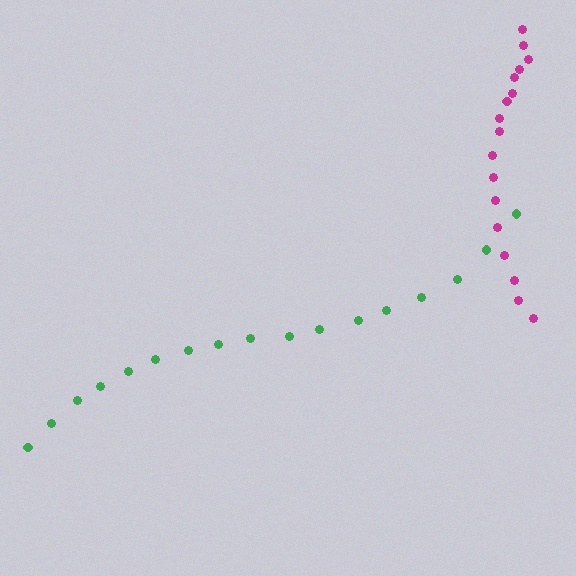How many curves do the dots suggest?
There are 2 distinct paths.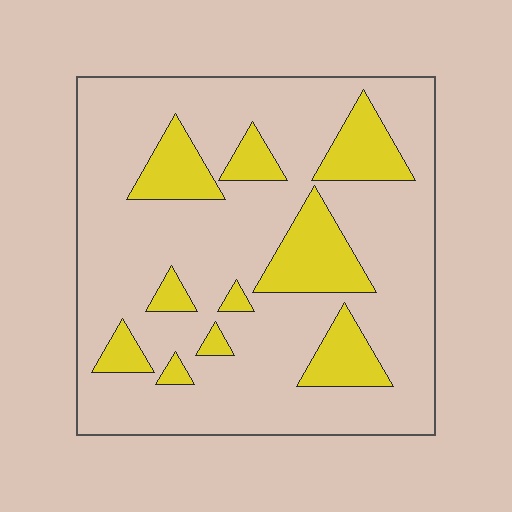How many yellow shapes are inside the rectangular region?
10.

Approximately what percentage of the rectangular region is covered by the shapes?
Approximately 20%.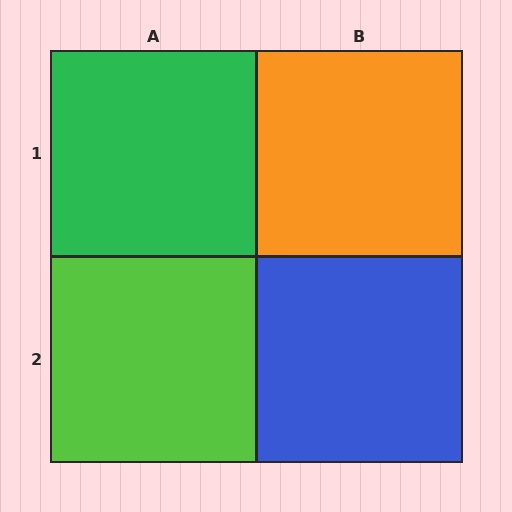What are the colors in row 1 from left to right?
Green, orange.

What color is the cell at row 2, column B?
Blue.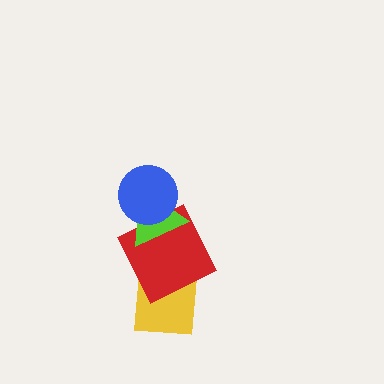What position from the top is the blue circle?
The blue circle is 1st from the top.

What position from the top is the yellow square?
The yellow square is 4th from the top.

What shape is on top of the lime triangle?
The blue circle is on top of the lime triangle.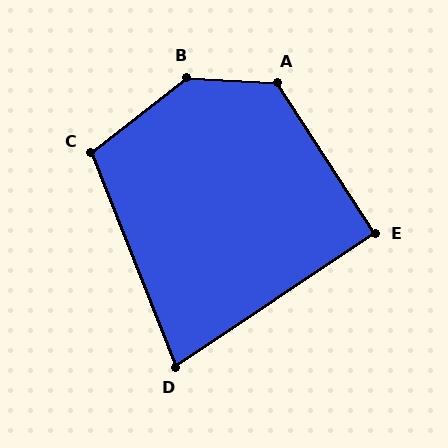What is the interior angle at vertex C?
Approximately 107 degrees (obtuse).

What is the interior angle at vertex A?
Approximately 126 degrees (obtuse).